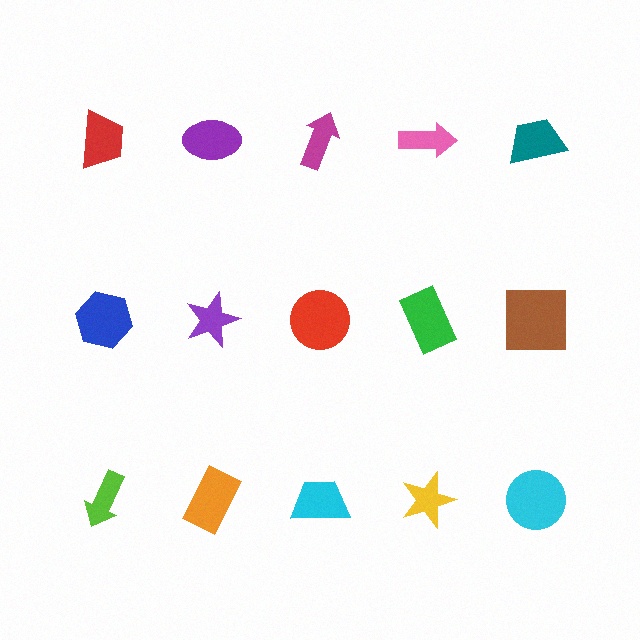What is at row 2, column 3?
A red circle.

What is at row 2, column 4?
A green rectangle.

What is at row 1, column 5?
A teal trapezoid.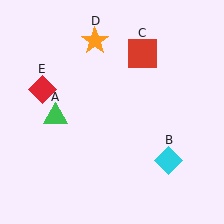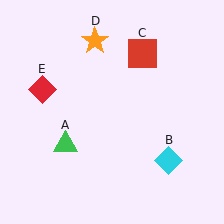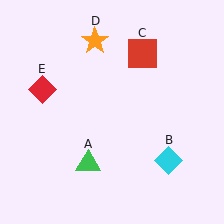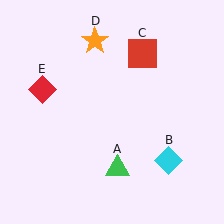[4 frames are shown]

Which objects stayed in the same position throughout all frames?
Cyan diamond (object B) and red square (object C) and orange star (object D) and red diamond (object E) remained stationary.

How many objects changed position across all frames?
1 object changed position: green triangle (object A).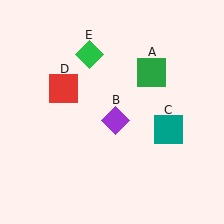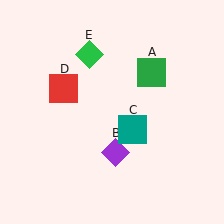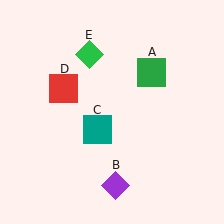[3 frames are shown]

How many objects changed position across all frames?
2 objects changed position: purple diamond (object B), teal square (object C).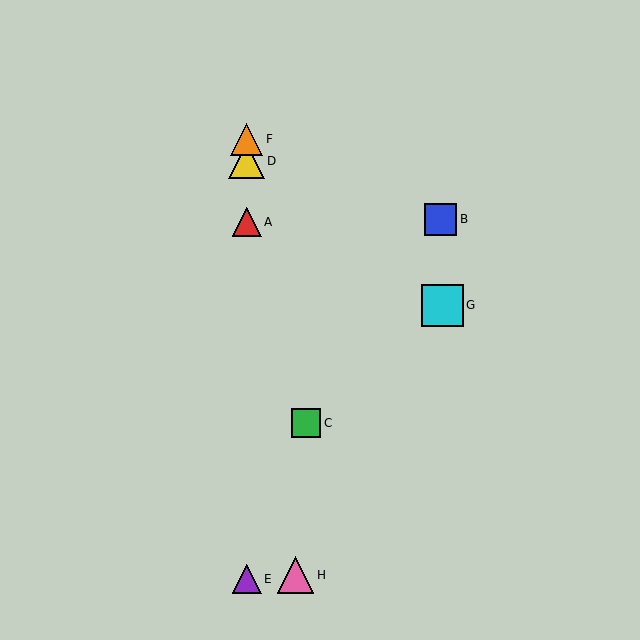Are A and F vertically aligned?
Yes, both are at x≈247.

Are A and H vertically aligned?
No, A is at x≈247 and H is at x≈296.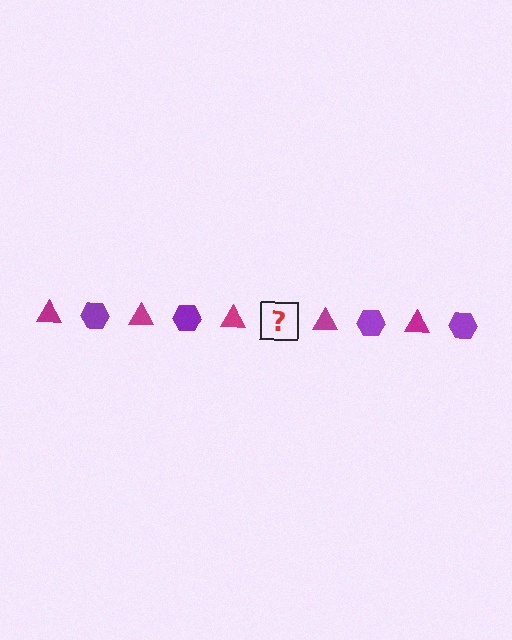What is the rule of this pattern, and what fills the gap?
The rule is that the pattern alternates between magenta triangle and purple hexagon. The gap should be filled with a purple hexagon.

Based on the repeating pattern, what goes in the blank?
The blank should be a purple hexagon.